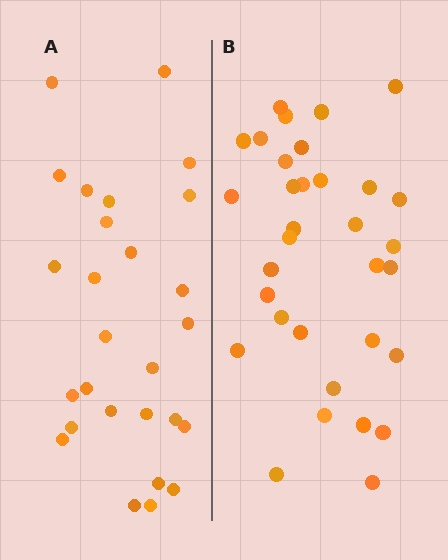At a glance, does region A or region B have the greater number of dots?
Region B (the right region) has more dots.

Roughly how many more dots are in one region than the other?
Region B has about 6 more dots than region A.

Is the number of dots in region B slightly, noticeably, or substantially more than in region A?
Region B has only slightly more — the two regions are fairly close. The ratio is roughly 1.2 to 1.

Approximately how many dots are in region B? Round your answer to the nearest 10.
About 30 dots. (The exact count is 33, which rounds to 30.)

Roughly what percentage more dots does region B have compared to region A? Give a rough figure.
About 20% more.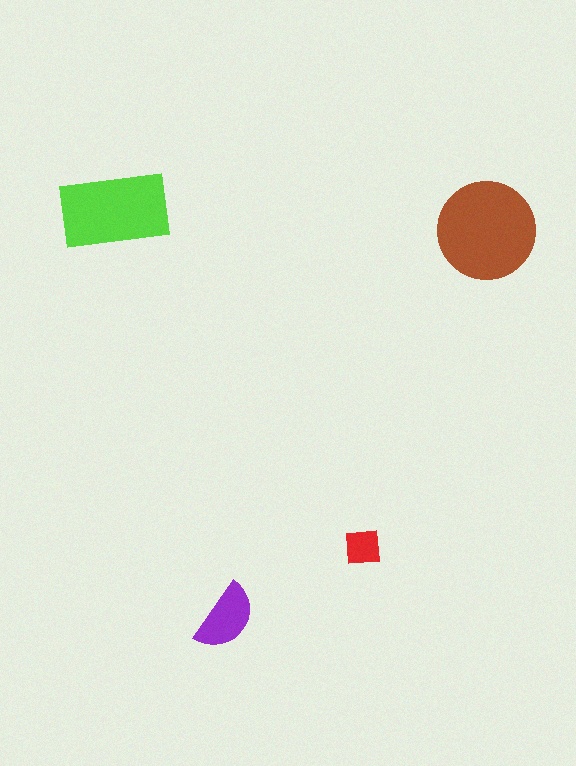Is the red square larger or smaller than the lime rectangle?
Smaller.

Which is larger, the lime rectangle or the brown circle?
The brown circle.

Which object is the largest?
The brown circle.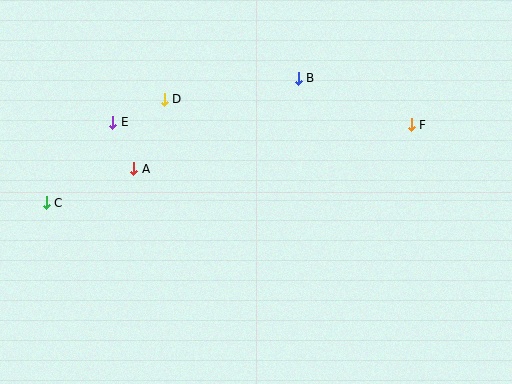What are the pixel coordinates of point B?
Point B is at (298, 78).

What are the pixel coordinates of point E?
Point E is at (113, 122).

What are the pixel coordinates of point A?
Point A is at (133, 169).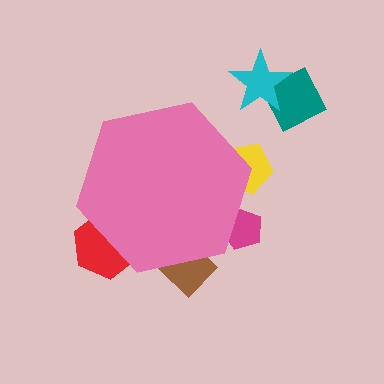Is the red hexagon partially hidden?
Yes, the red hexagon is partially hidden behind the pink hexagon.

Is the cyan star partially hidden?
No, the cyan star is fully visible.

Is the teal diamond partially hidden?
No, the teal diamond is fully visible.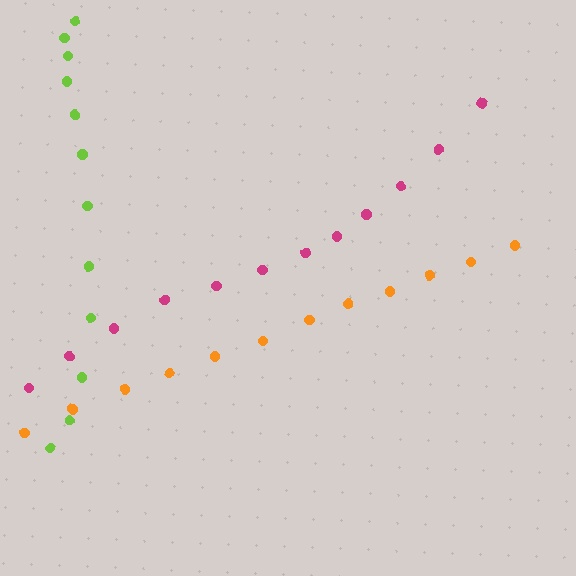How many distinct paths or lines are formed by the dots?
There are 3 distinct paths.